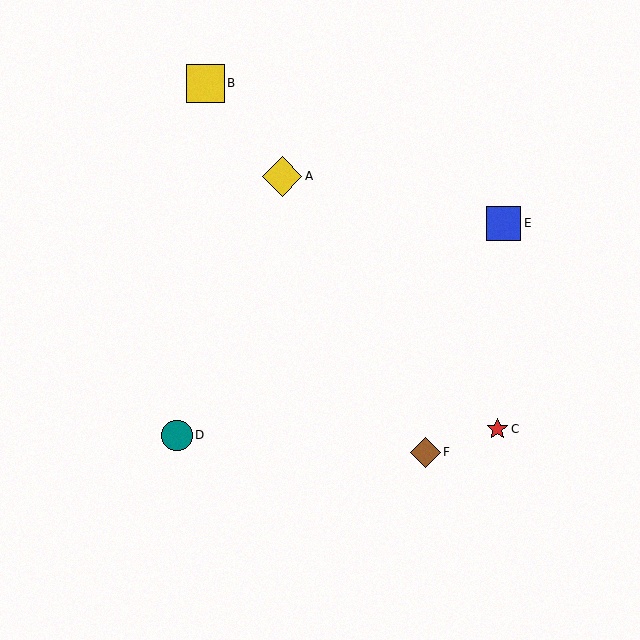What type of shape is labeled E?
Shape E is a blue square.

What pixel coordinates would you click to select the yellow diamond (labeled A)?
Click at (282, 176) to select the yellow diamond A.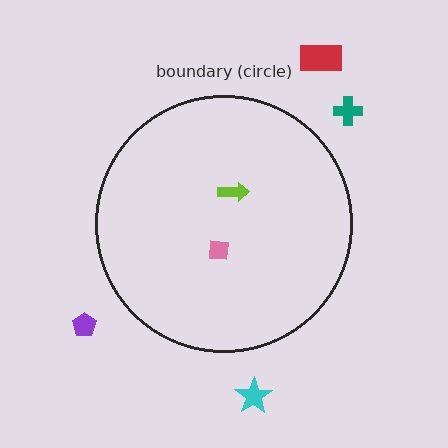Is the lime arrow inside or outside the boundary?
Inside.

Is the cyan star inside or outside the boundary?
Outside.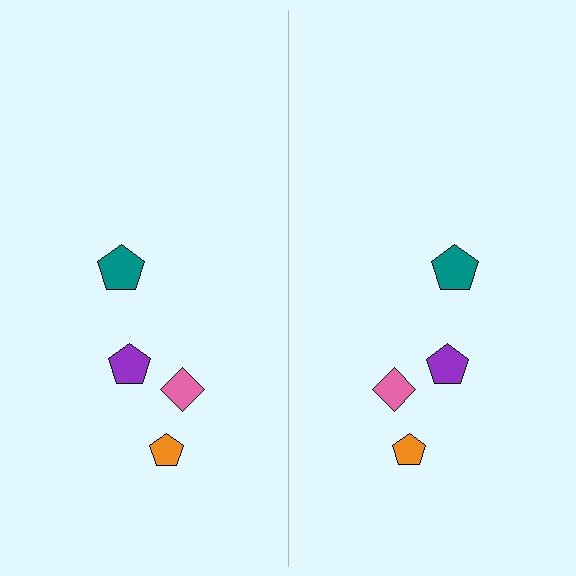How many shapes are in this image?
There are 8 shapes in this image.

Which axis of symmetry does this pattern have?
The pattern has a vertical axis of symmetry running through the center of the image.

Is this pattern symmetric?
Yes, this pattern has bilateral (reflection) symmetry.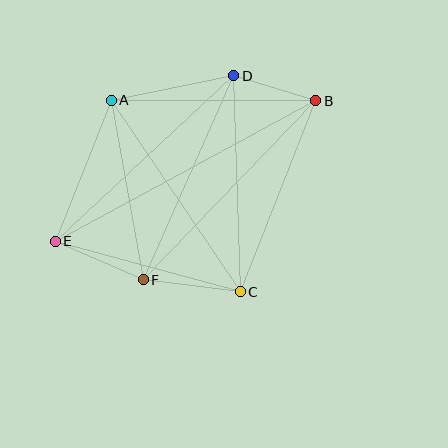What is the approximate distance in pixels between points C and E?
The distance between C and E is approximately 192 pixels.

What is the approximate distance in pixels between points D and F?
The distance between D and F is approximately 223 pixels.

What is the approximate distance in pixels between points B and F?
The distance between B and F is approximately 249 pixels.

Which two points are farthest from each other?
Points B and E are farthest from each other.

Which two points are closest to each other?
Points B and D are closest to each other.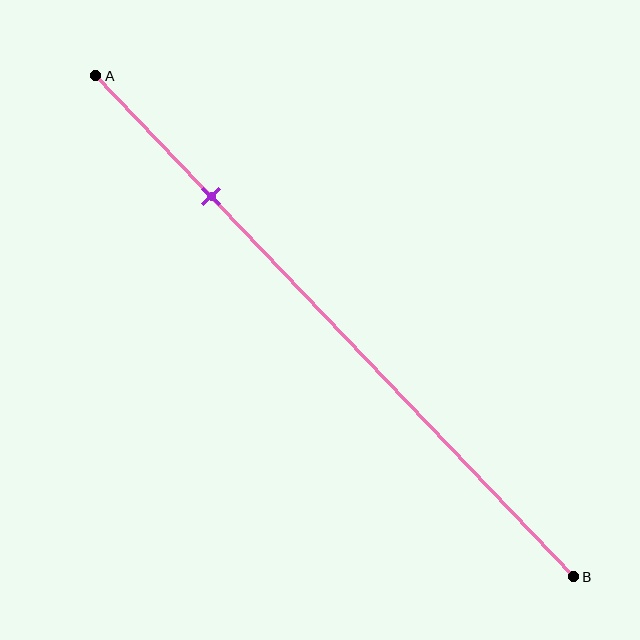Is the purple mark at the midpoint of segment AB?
No, the mark is at about 25% from A, not at the 50% midpoint.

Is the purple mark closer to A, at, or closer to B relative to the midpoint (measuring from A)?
The purple mark is closer to point A than the midpoint of segment AB.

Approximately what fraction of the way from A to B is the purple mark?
The purple mark is approximately 25% of the way from A to B.